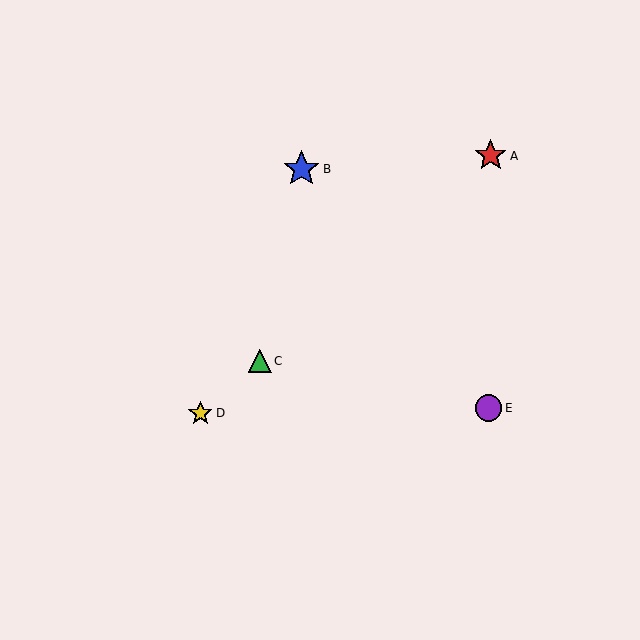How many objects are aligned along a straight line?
3 objects (A, C, D) are aligned along a straight line.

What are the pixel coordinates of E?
Object E is at (489, 408).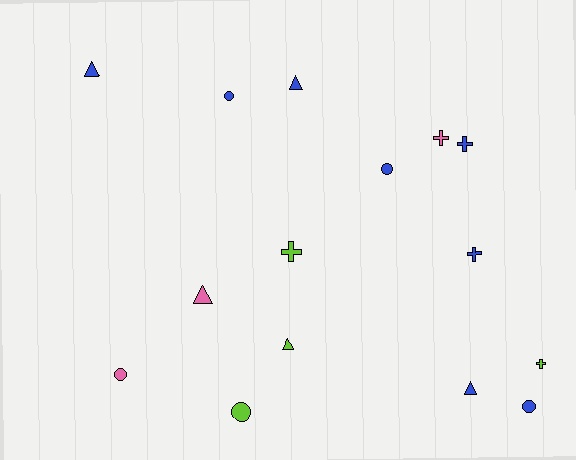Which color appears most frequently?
Blue, with 8 objects.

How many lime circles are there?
There is 1 lime circle.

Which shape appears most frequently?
Circle, with 5 objects.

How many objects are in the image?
There are 15 objects.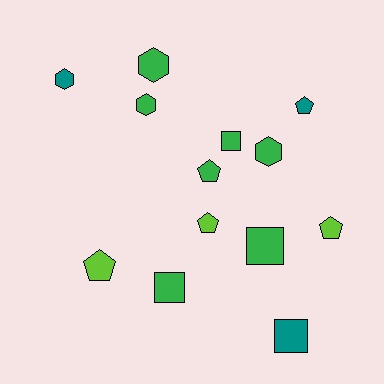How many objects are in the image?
There are 13 objects.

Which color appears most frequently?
Green, with 7 objects.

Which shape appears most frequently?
Pentagon, with 5 objects.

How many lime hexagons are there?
There are no lime hexagons.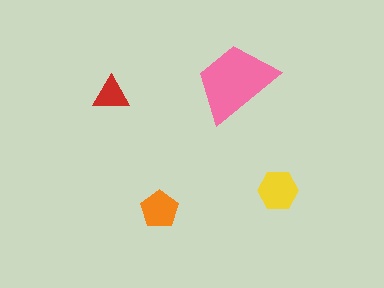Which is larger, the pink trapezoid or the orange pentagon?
The pink trapezoid.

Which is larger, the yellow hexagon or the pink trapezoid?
The pink trapezoid.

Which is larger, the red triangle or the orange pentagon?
The orange pentagon.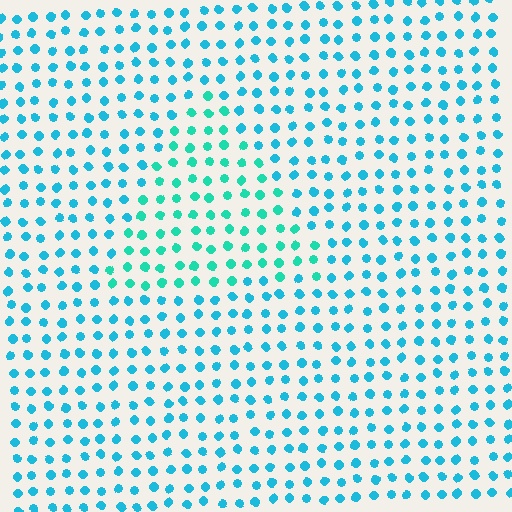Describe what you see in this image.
The image is filled with small cyan elements in a uniform arrangement. A triangle-shaped region is visible where the elements are tinted to a slightly different hue, forming a subtle color boundary.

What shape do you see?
I see a triangle.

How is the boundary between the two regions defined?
The boundary is defined purely by a slight shift in hue (about 25 degrees). Spacing, size, and orientation are identical on both sides.